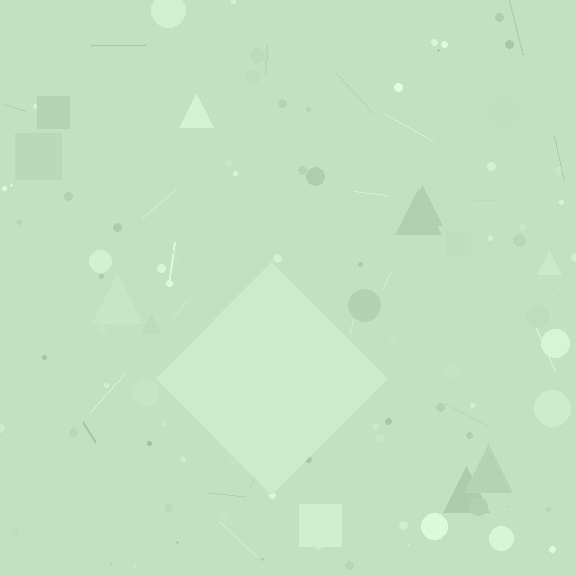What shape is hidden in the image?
A diamond is hidden in the image.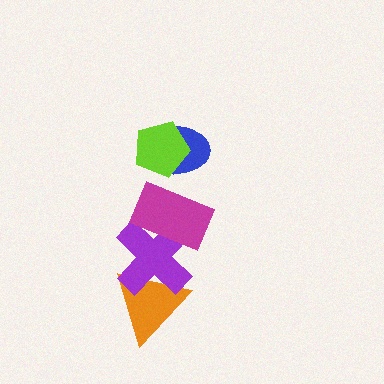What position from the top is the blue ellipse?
The blue ellipse is 2nd from the top.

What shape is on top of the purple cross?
The magenta rectangle is on top of the purple cross.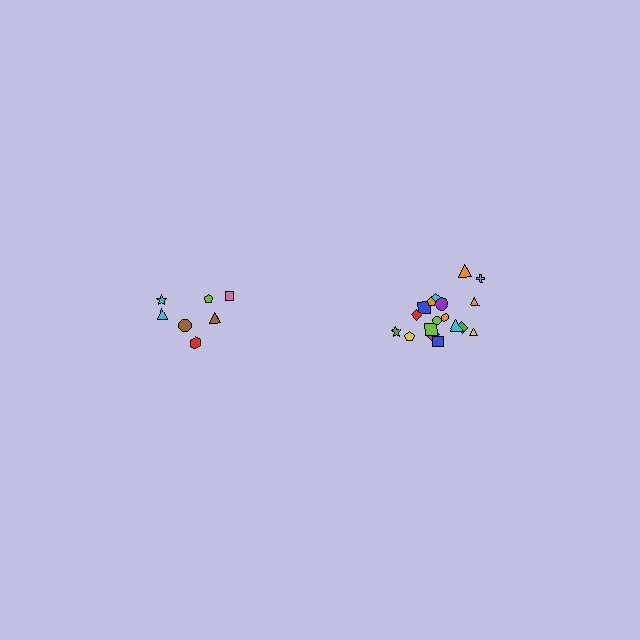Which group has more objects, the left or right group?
The right group.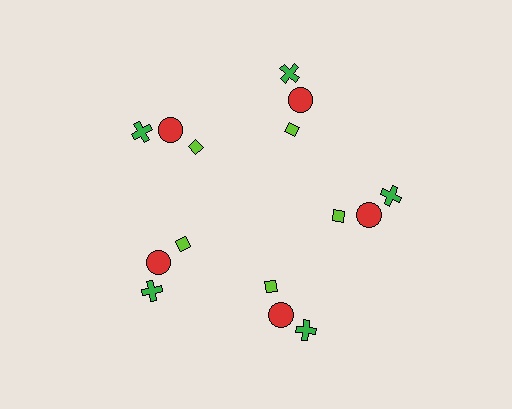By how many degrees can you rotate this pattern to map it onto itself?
The pattern maps onto itself every 72 degrees of rotation.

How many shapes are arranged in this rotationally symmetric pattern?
There are 15 shapes, arranged in 5 groups of 3.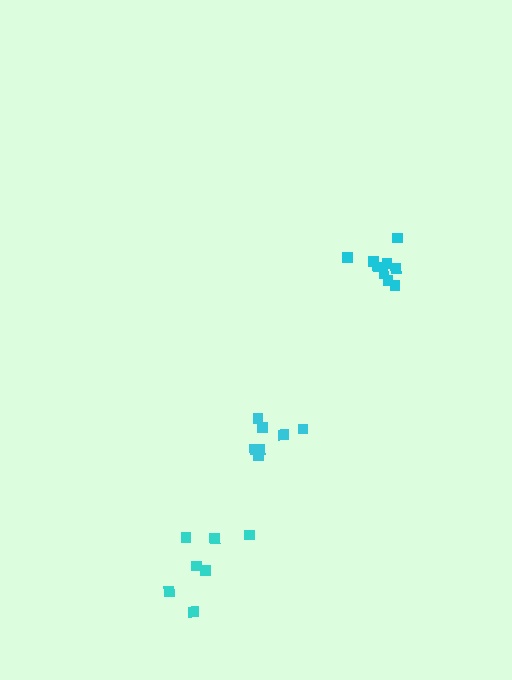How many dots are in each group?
Group 1: 7 dots, Group 2: 9 dots, Group 3: 7 dots (23 total).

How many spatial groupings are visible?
There are 3 spatial groupings.